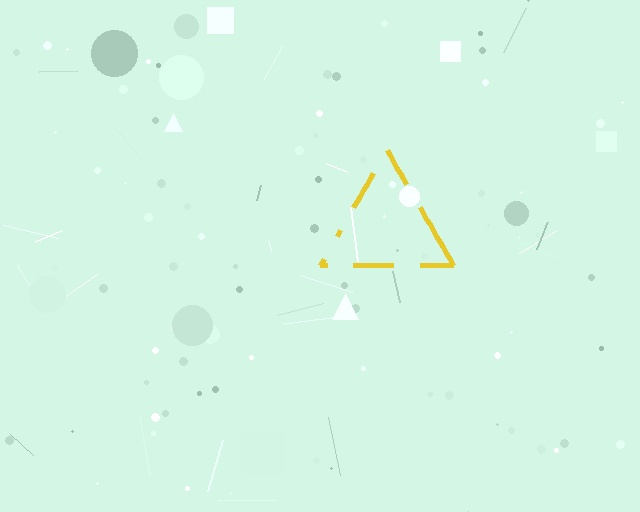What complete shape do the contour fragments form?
The contour fragments form a triangle.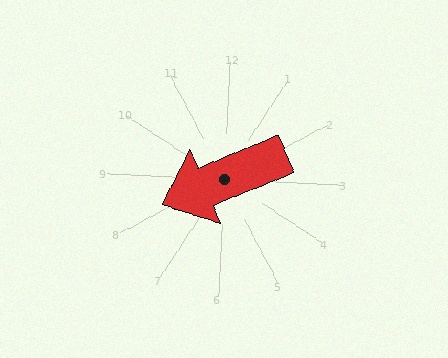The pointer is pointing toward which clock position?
Roughly 8 o'clock.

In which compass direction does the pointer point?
Southwest.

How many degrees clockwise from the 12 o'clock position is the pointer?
Approximately 245 degrees.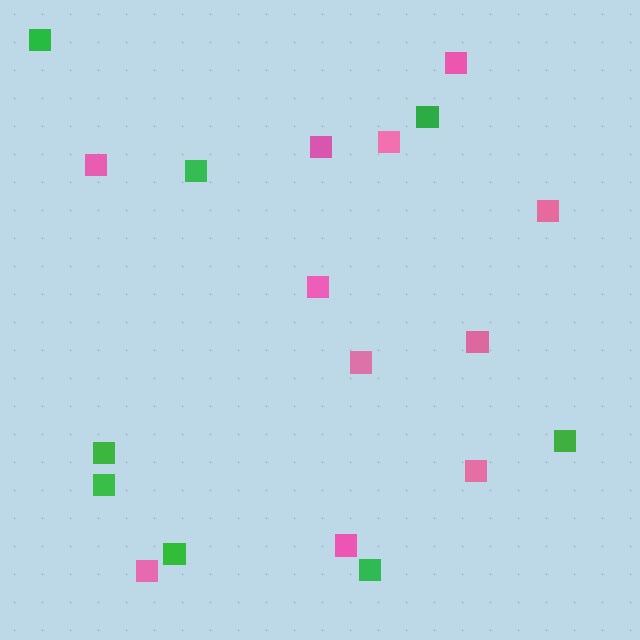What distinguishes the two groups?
There are 2 groups: one group of pink squares (11) and one group of green squares (8).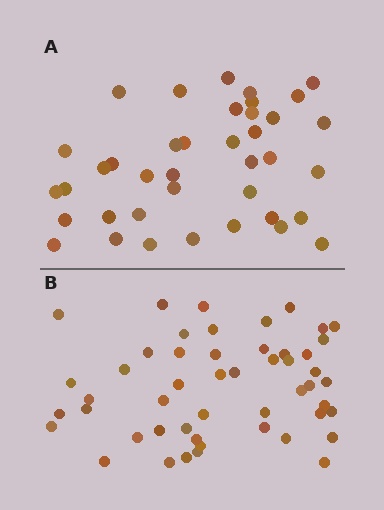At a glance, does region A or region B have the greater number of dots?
Region B (the bottom region) has more dots.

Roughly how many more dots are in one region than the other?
Region B has roughly 12 or so more dots than region A.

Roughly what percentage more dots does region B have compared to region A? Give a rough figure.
About 30% more.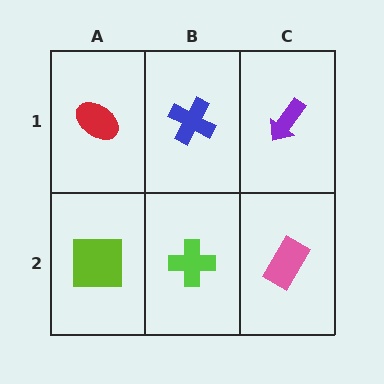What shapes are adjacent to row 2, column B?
A blue cross (row 1, column B), a lime square (row 2, column A), a pink rectangle (row 2, column C).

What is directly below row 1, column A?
A lime square.